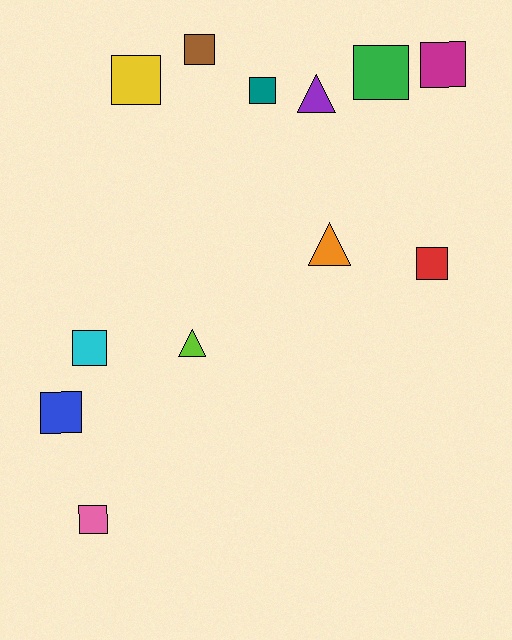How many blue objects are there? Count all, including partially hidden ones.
There is 1 blue object.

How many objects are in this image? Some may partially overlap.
There are 12 objects.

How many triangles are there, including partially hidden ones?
There are 3 triangles.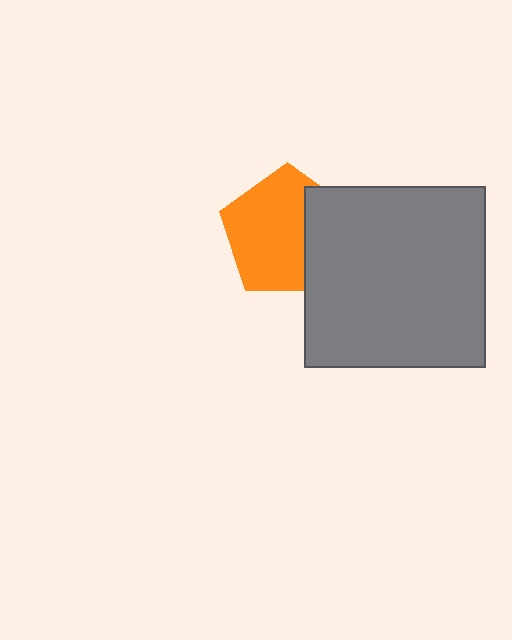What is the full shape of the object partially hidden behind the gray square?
The partially hidden object is an orange pentagon.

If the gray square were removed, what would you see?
You would see the complete orange pentagon.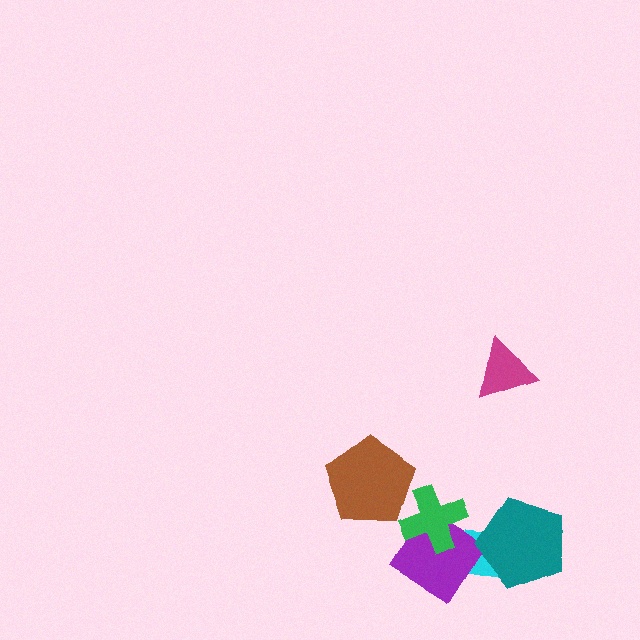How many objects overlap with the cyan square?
2 objects overlap with the cyan square.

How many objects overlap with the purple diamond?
3 objects overlap with the purple diamond.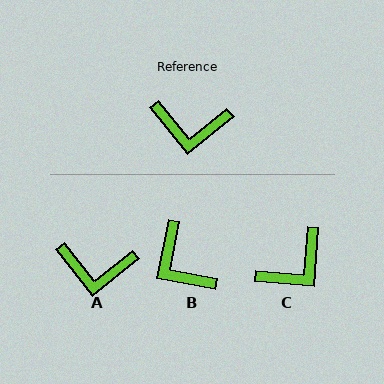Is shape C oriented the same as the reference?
No, it is off by about 46 degrees.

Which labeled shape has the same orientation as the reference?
A.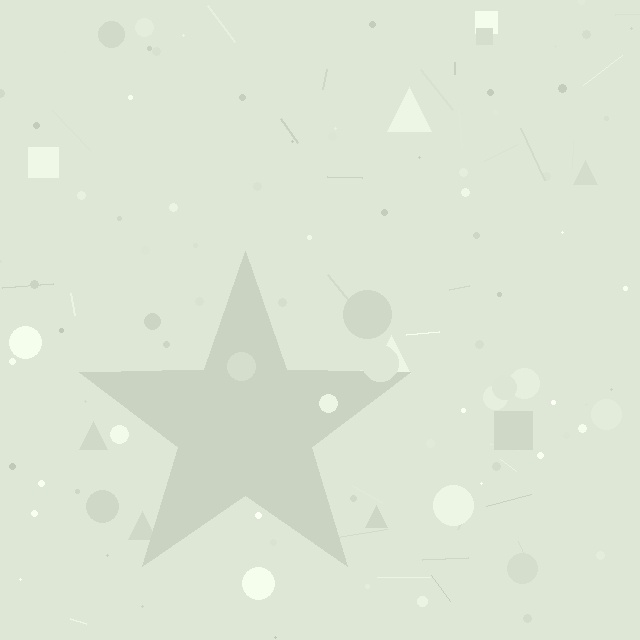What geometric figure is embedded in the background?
A star is embedded in the background.